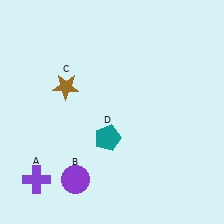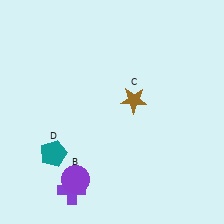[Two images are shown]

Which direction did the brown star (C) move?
The brown star (C) moved right.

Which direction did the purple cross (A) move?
The purple cross (A) moved right.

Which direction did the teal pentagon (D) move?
The teal pentagon (D) moved left.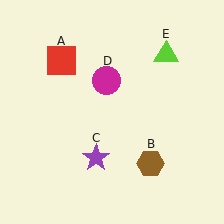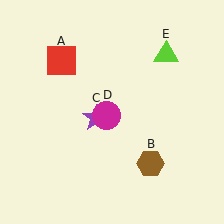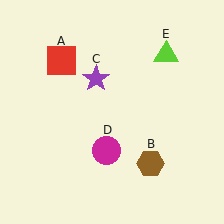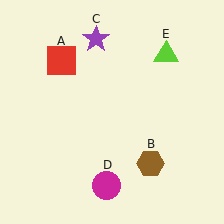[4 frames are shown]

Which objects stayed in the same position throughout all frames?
Red square (object A) and brown hexagon (object B) and lime triangle (object E) remained stationary.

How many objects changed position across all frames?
2 objects changed position: purple star (object C), magenta circle (object D).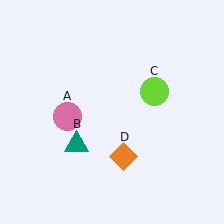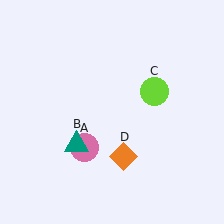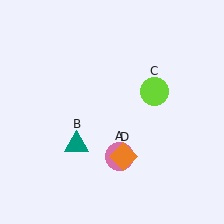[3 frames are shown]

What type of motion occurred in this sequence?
The pink circle (object A) rotated counterclockwise around the center of the scene.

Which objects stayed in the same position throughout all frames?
Teal triangle (object B) and lime circle (object C) and orange diamond (object D) remained stationary.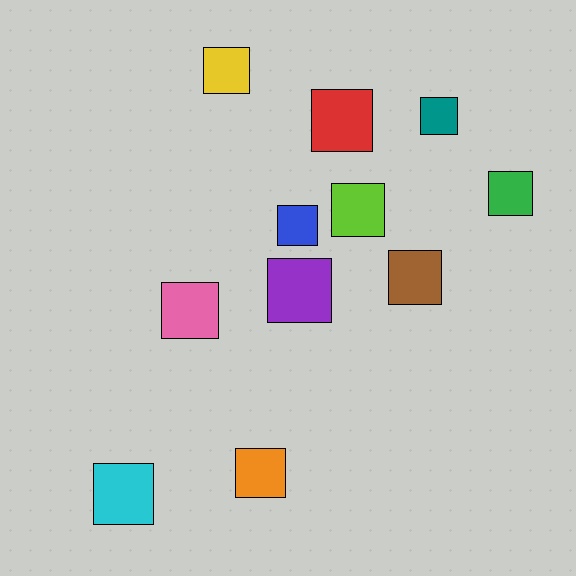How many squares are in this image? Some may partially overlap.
There are 11 squares.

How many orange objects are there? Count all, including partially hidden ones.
There is 1 orange object.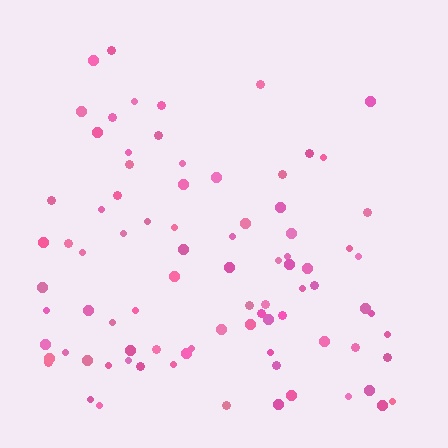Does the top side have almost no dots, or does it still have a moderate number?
Still a moderate number, just noticeably fewer than the bottom.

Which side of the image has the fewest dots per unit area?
The top.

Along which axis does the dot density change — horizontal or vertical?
Vertical.